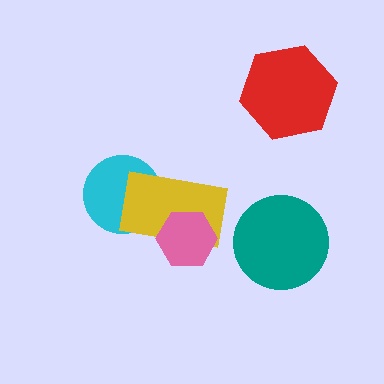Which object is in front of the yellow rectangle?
The pink hexagon is in front of the yellow rectangle.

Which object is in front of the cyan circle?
The yellow rectangle is in front of the cyan circle.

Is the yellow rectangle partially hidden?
Yes, it is partially covered by another shape.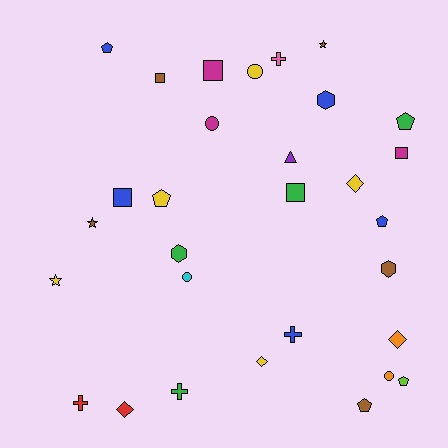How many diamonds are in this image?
There are 4 diamonds.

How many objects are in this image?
There are 30 objects.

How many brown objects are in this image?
There are 5 brown objects.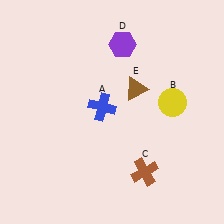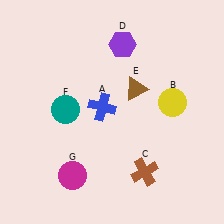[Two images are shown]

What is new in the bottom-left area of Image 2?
A magenta circle (G) was added in the bottom-left area of Image 2.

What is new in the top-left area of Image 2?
A teal circle (F) was added in the top-left area of Image 2.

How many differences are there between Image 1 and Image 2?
There are 2 differences between the two images.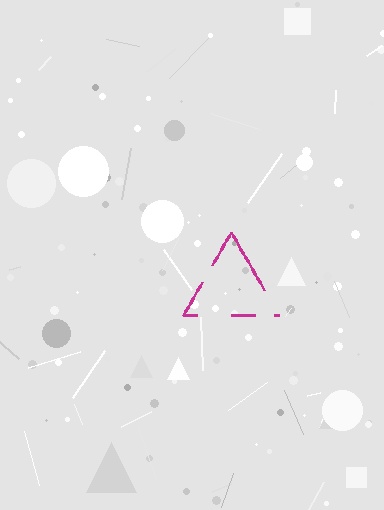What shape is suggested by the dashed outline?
The dashed outline suggests a triangle.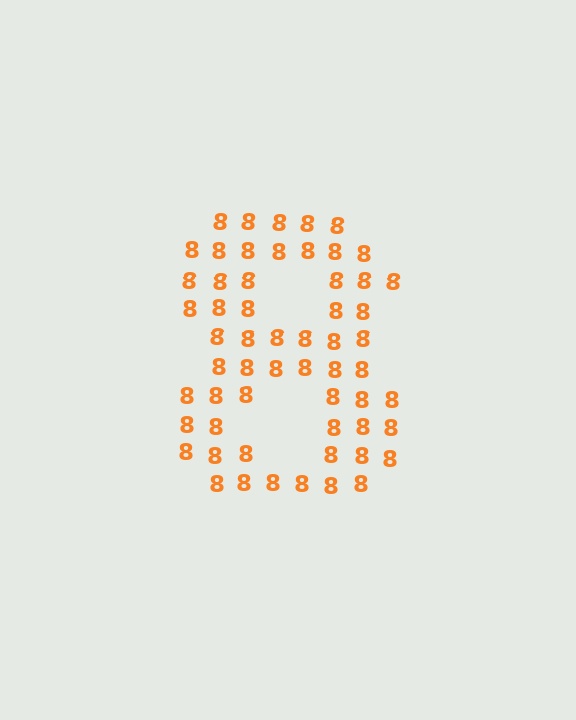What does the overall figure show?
The overall figure shows the digit 8.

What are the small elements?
The small elements are digit 8's.